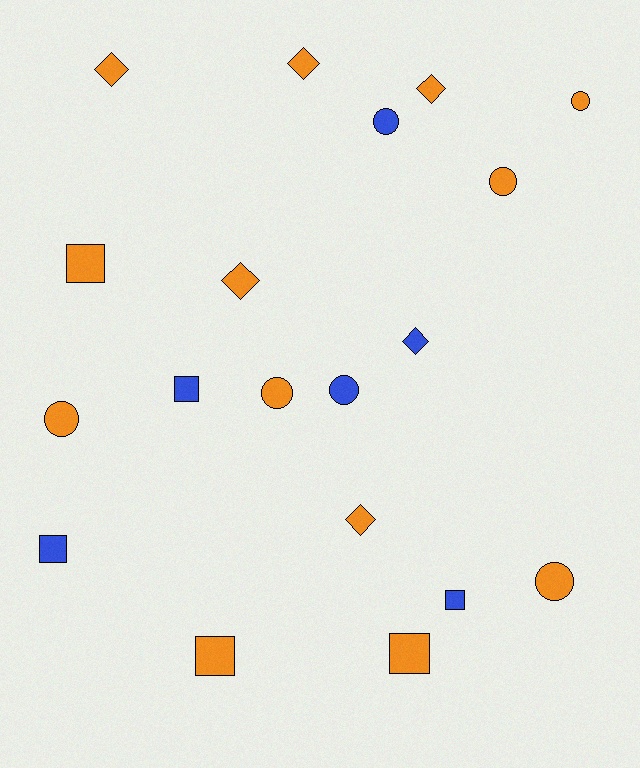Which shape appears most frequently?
Circle, with 7 objects.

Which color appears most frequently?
Orange, with 13 objects.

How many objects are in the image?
There are 19 objects.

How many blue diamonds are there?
There is 1 blue diamond.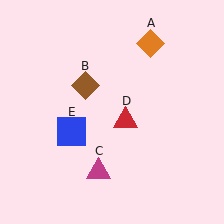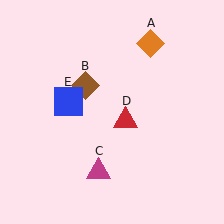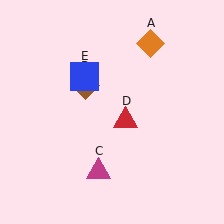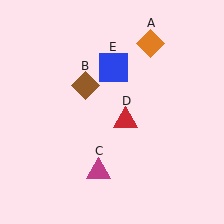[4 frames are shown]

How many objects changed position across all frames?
1 object changed position: blue square (object E).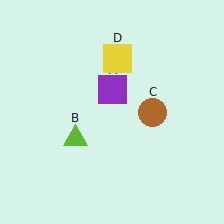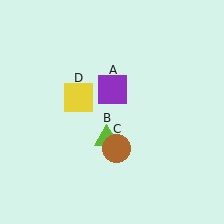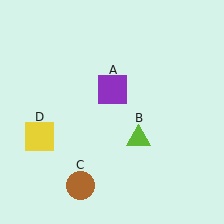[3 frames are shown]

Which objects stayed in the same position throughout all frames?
Purple square (object A) remained stationary.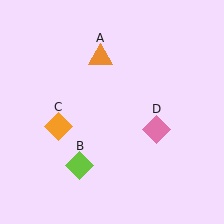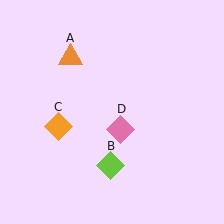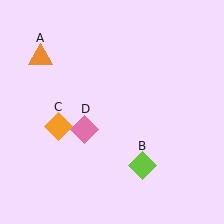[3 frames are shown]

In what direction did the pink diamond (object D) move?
The pink diamond (object D) moved left.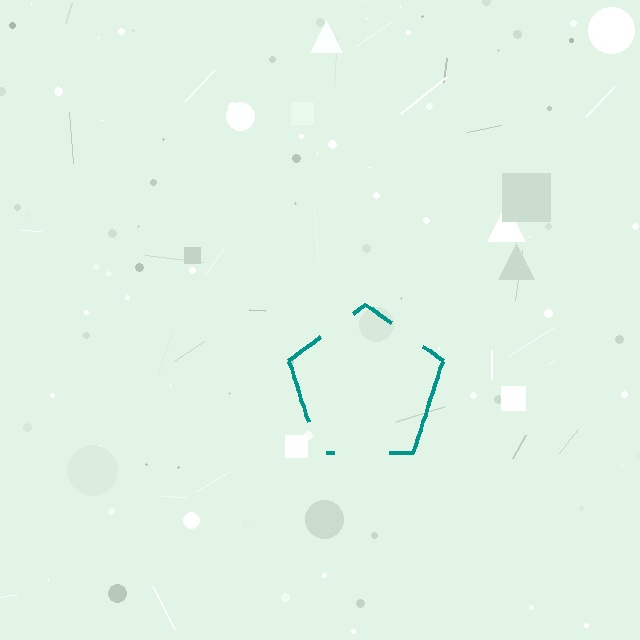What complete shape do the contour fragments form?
The contour fragments form a pentagon.